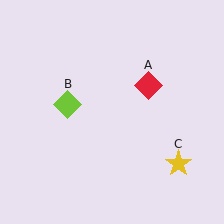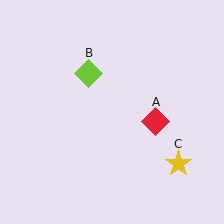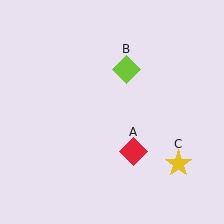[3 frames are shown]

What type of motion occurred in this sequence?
The red diamond (object A), lime diamond (object B) rotated clockwise around the center of the scene.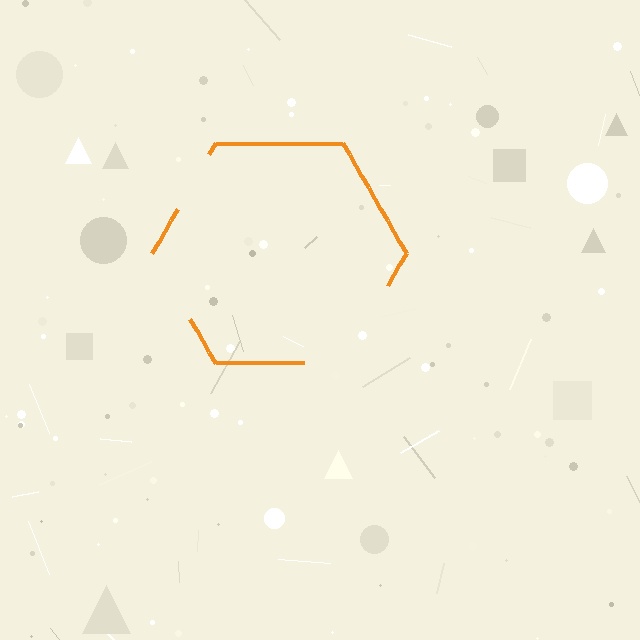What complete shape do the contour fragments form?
The contour fragments form a hexagon.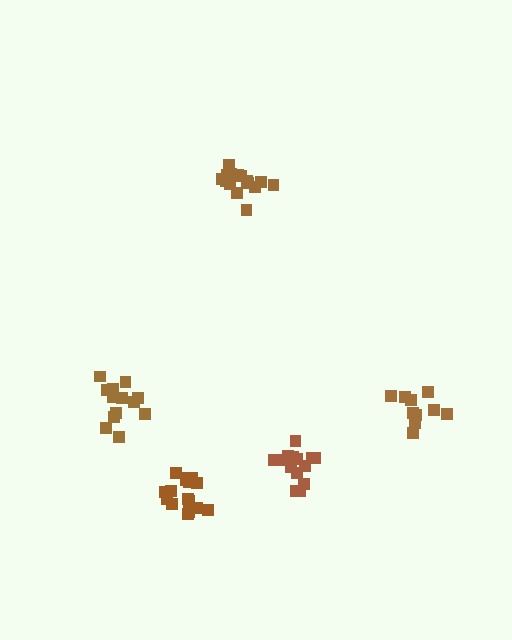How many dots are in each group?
Group 1: 16 dots, Group 2: 10 dots, Group 3: 15 dots, Group 4: 16 dots, Group 5: 14 dots (71 total).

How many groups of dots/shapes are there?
There are 5 groups.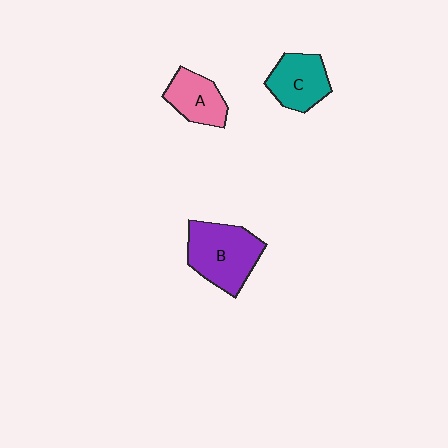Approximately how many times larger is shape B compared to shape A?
Approximately 1.6 times.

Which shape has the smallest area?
Shape A (pink).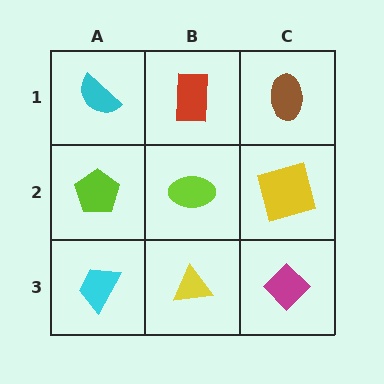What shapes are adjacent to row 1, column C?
A yellow square (row 2, column C), a red rectangle (row 1, column B).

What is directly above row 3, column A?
A lime pentagon.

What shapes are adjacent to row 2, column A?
A cyan semicircle (row 1, column A), a cyan trapezoid (row 3, column A), a lime ellipse (row 2, column B).